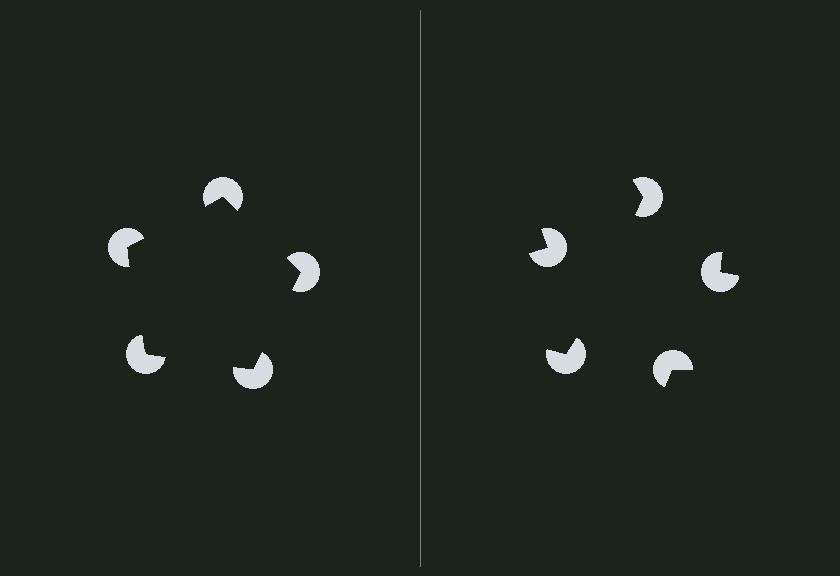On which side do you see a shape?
An illusory pentagon appears on the left side. On the right side the wedge cuts are rotated, so no coherent shape forms.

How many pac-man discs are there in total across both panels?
10 — 5 on each side.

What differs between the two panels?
The pac-man discs are positioned identically on both sides; only the wedge orientations differ. On the left they align to a pentagon; on the right they are misaligned.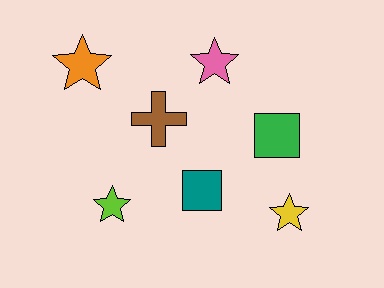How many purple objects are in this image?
There are no purple objects.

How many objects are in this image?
There are 7 objects.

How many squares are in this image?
There are 2 squares.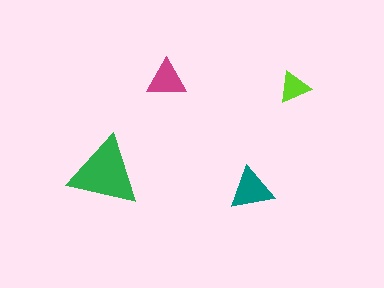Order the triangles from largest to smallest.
the green one, the teal one, the magenta one, the lime one.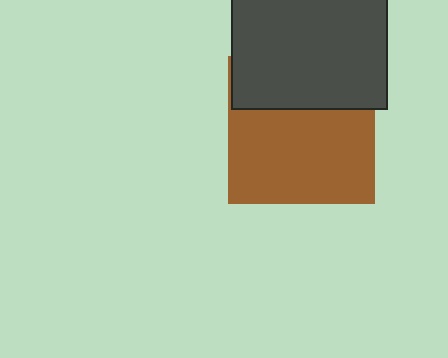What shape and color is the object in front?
The object in front is a dark gray square.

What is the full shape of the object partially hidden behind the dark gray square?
The partially hidden object is a brown square.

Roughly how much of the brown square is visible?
About half of it is visible (roughly 64%).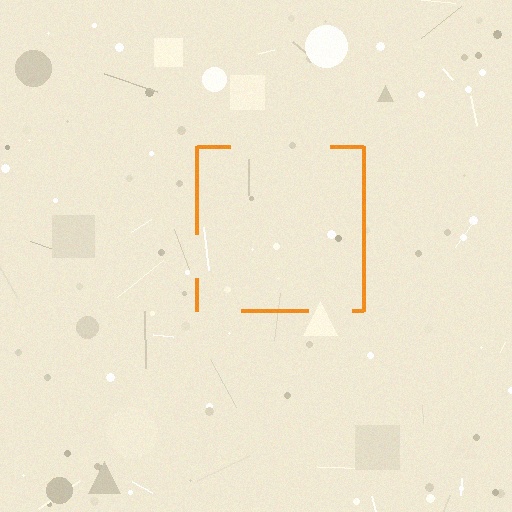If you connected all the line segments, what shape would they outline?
They would outline a square.